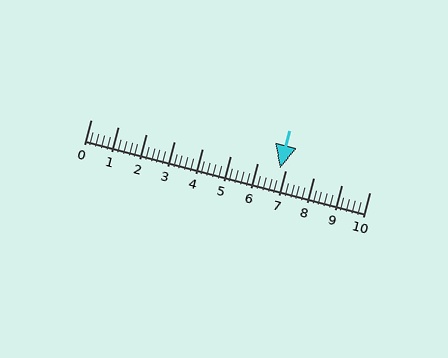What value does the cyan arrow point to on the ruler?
The cyan arrow points to approximately 6.8.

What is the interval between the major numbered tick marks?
The major tick marks are spaced 1 units apart.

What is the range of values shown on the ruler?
The ruler shows values from 0 to 10.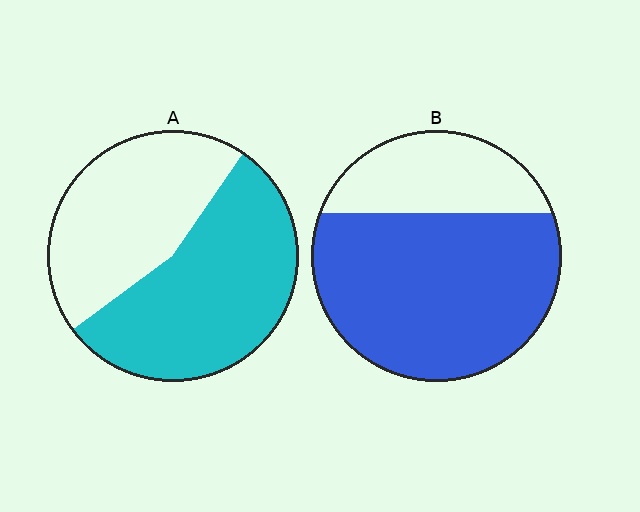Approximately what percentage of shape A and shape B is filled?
A is approximately 55% and B is approximately 70%.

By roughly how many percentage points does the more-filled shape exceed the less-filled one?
By roughly 15 percentage points (B over A).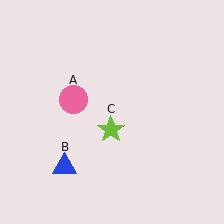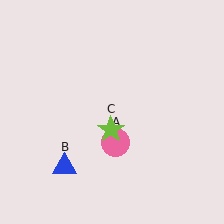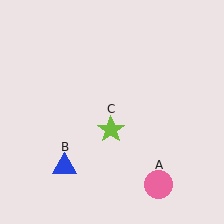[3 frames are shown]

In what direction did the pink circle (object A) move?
The pink circle (object A) moved down and to the right.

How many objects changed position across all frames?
1 object changed position: pink circle (object A).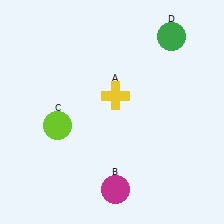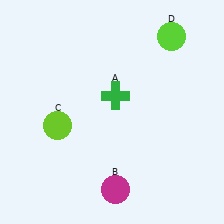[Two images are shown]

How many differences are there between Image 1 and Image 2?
There are 2 differences between the two images.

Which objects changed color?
A changed from yellow to green. D changed from green to lime.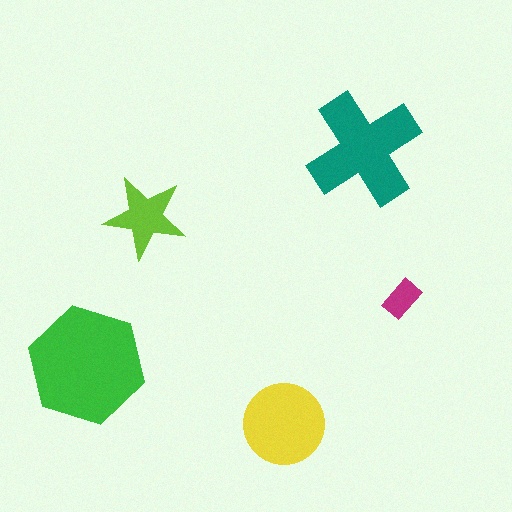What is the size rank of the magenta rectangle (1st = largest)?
5th.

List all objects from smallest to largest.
The magenta rectangle, the lime star, the yellow circle, the teal cross, the green hexagon.